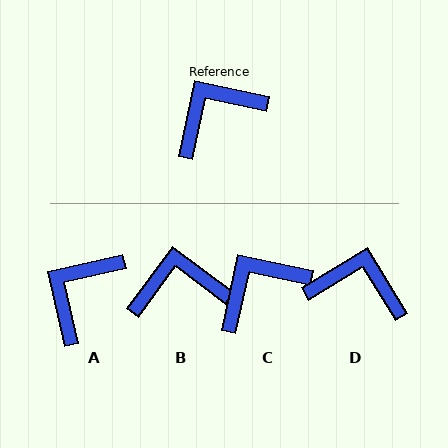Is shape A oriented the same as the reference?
No, it is off by about 25 degrees.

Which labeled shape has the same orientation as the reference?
C.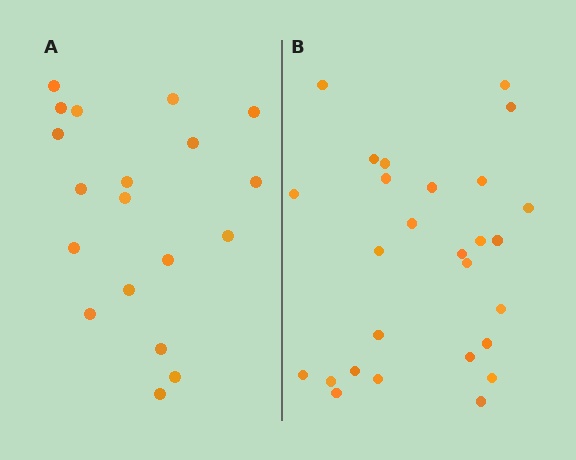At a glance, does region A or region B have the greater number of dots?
Region B (the right region) has more dots.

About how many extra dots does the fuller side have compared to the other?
Region B has roughly 8 or so more dots than region A.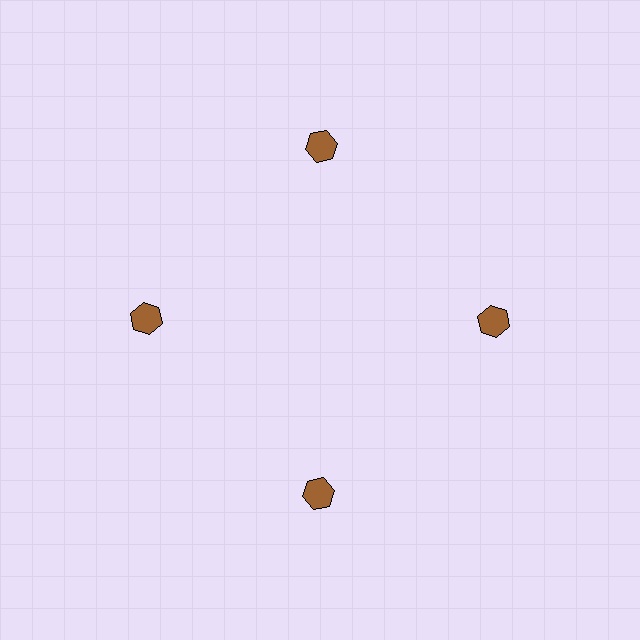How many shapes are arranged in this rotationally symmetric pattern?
There are 4 shapes, arranged in 4 groups of 1.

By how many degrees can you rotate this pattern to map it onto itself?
The pattern maps onto itself every 90 degrees of rotation.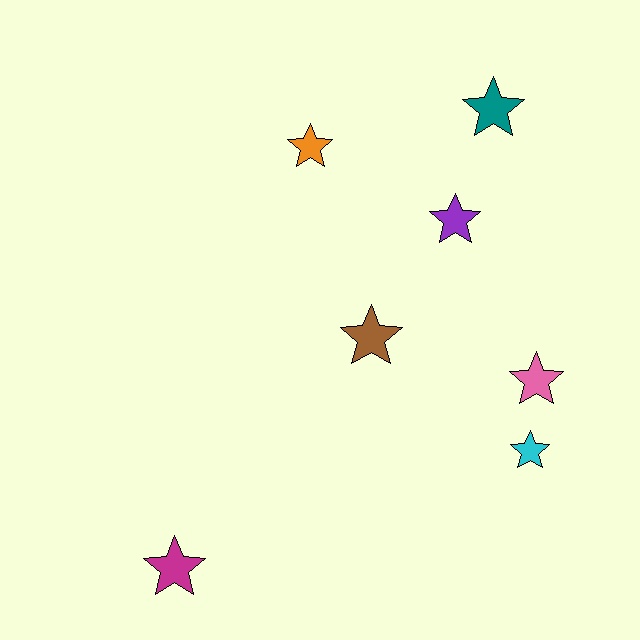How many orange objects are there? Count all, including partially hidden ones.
There is 1 orange object.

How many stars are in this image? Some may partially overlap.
There are 7 stars.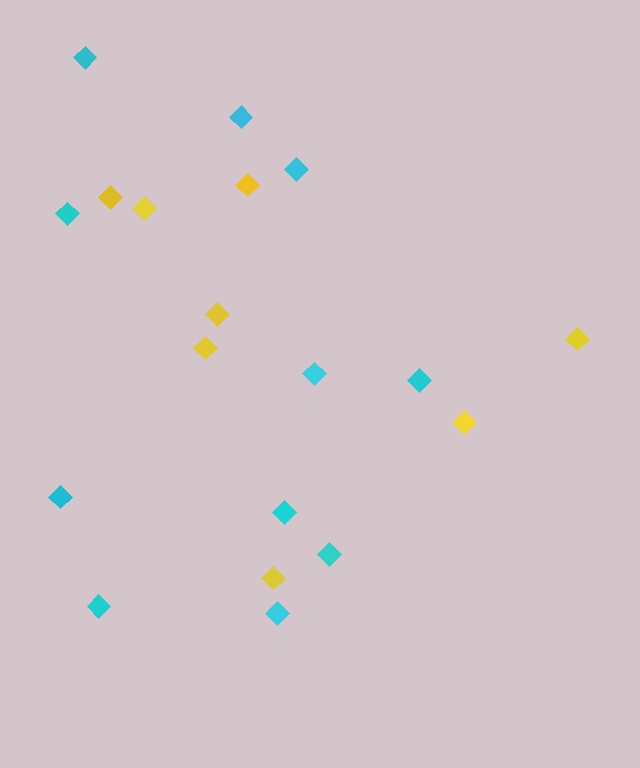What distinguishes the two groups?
There are 2 groups: one group of cyan diamonds (11) and one group of yellow diamonds (8).